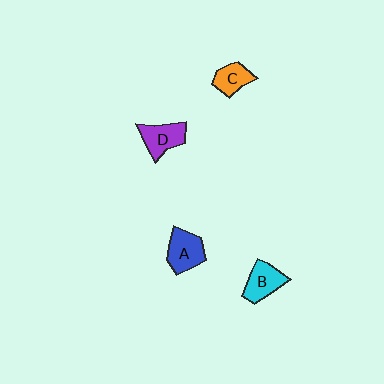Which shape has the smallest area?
Shape C (orange).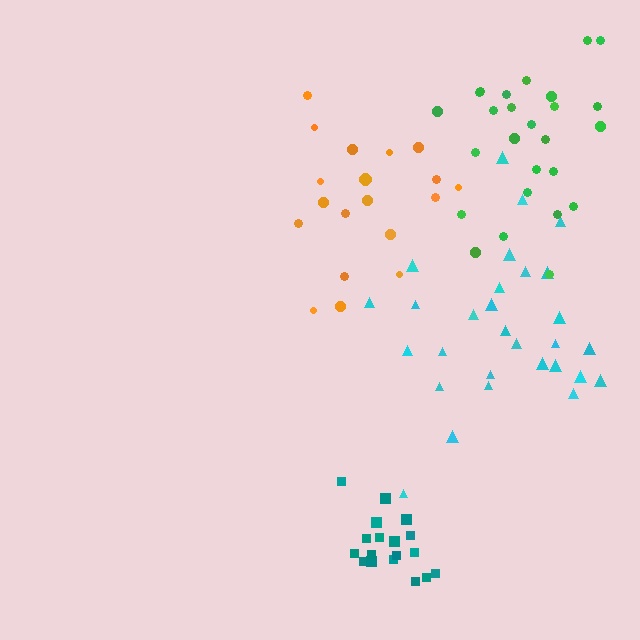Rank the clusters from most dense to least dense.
teal, green, cyan, orange.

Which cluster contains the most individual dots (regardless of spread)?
Cyan (30).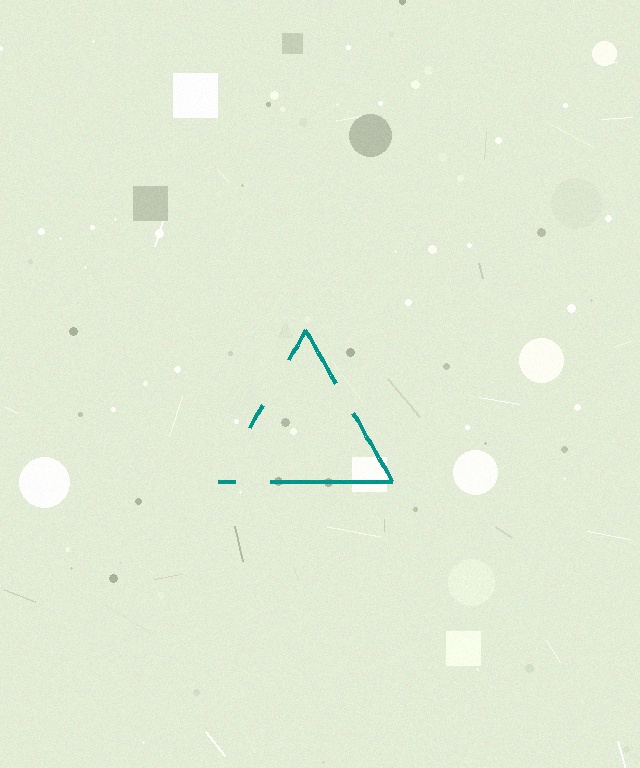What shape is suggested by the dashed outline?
The dashed outline suggests a triangle.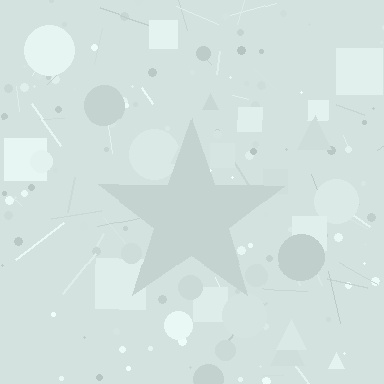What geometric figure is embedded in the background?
A star is embedded in the background.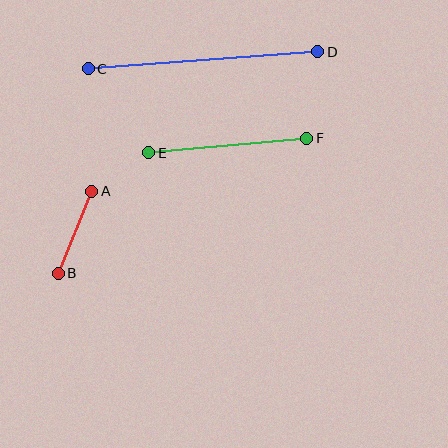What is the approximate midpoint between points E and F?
The midpoint is at approximately (228, 145) pixels.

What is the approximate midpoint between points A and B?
The midpoint is at approximately (75, 232) pixels.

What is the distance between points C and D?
The distance is approximately 230 pixels.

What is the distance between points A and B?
The distance is approximately 89 pixels.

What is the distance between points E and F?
The distance is approximately 159 pixels.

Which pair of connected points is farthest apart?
Points C and D are farthest apart.